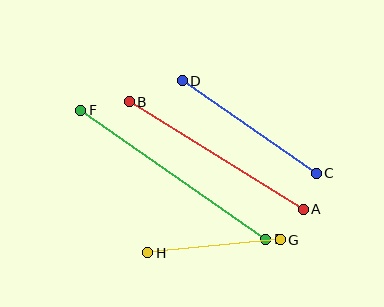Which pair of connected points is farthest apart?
Points E and F are farthest apart.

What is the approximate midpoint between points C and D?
The midpoint is at approximately (249, 127) pixels.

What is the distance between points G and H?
The distance is approximately 133 pixels.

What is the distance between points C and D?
The distance is approximately 162 pixels.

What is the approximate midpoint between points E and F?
The midpoint is at approximately (173, 175) pixels.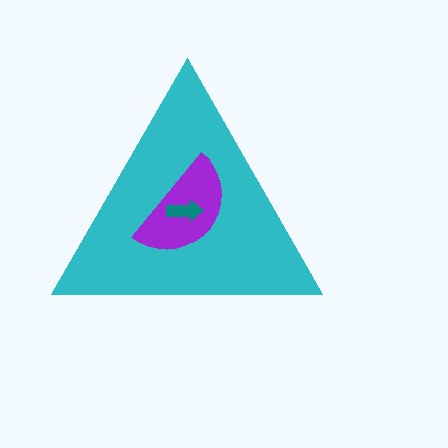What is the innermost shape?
The teal arrow.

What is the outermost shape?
The cyan triangle.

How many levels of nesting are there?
3.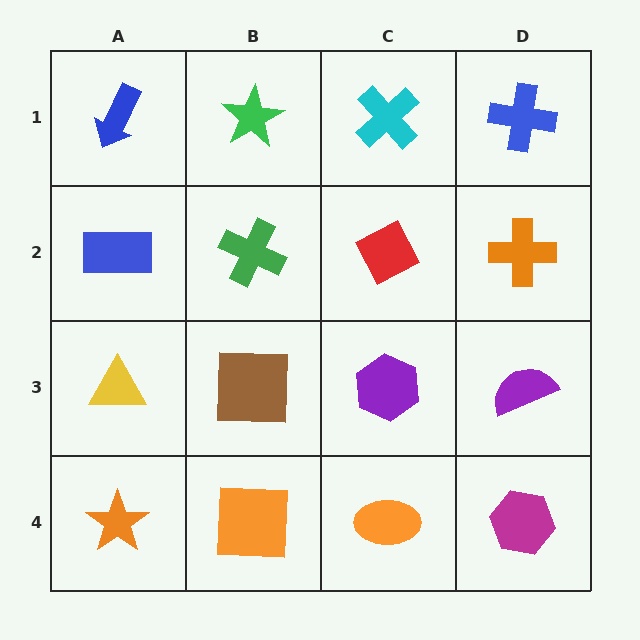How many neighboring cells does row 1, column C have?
3.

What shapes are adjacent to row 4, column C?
A purple hexagon (row 3, column C), an orange square (row 4, column B), a magenta hexagon (row 4, column D).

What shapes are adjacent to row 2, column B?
A green star (row 1, column B), a brown square (row 3, column B), a blue rectangle (row 2, column A), a red diamond (row 2, column C).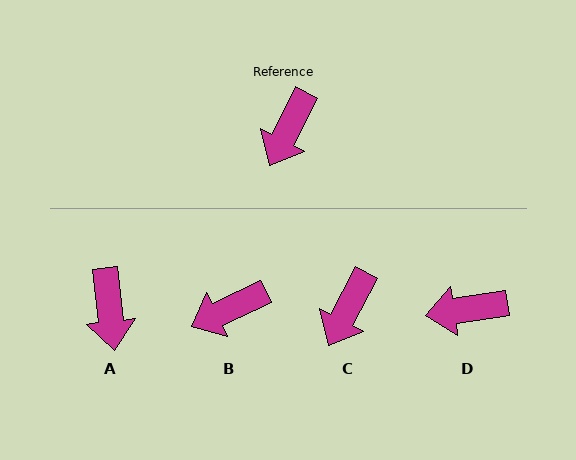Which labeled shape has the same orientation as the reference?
C.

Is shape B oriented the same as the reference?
No, it is off by about 37 degrees.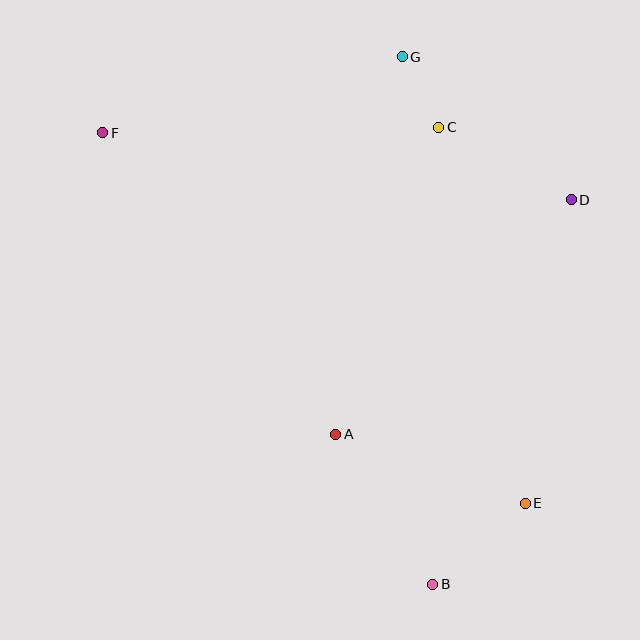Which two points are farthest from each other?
Points E and F are farthest from each other.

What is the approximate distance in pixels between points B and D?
The distance between B and D is approximately 409 pixels.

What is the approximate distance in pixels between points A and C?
The distance between A and C is approximately 324 pixels.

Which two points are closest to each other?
Points C and G are closest to each other.